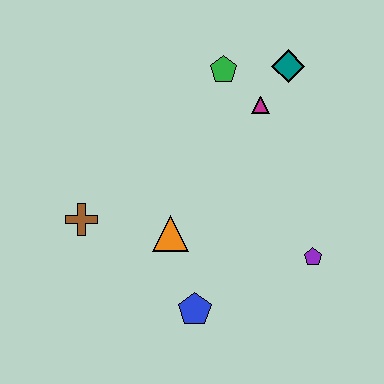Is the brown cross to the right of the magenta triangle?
No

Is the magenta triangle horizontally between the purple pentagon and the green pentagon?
Yes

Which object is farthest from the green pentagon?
The blue pentagon is farthest from the green pentagon.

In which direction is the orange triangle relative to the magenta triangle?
The orange triangle is below the magenta triangle.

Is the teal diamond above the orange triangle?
Yes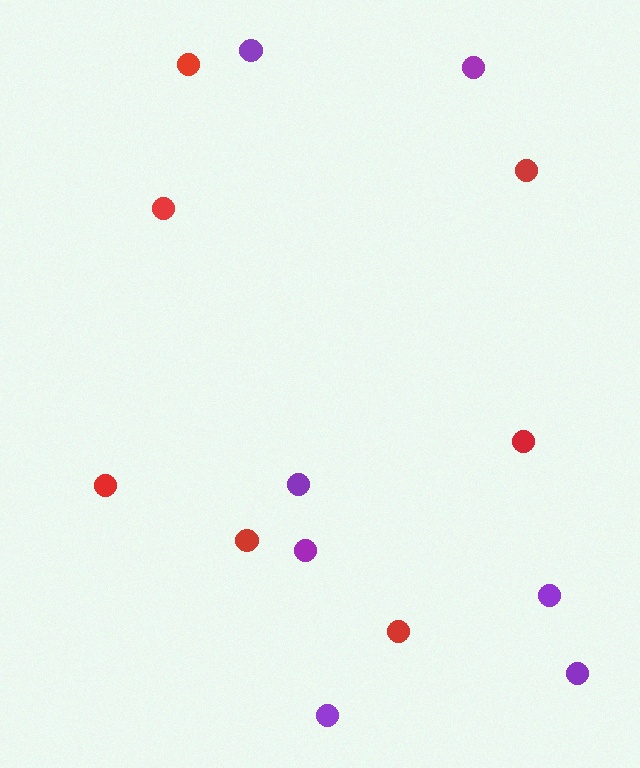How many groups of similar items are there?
There are 2 groups: one group of purple circles (7) and one group of red circles (7).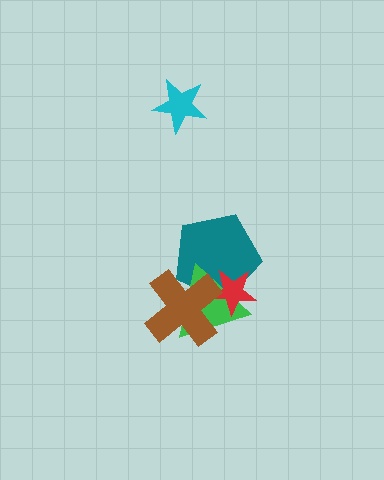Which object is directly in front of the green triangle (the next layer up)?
The red star is directly in front of the green triangle.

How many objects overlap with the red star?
3 objects overlap with the red star.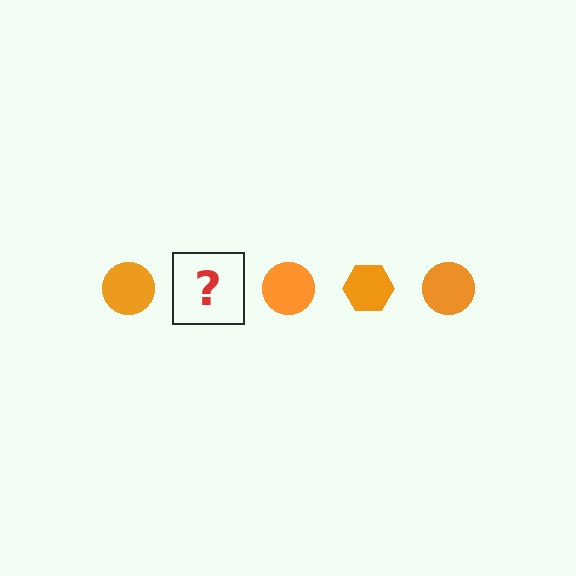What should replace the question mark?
The question mark should be replaced with an orange hexagon.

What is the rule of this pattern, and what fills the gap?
The rule is that the pattern cycles through circle, hexagon shapes in orange. The gap should be filled with an orange hexagon.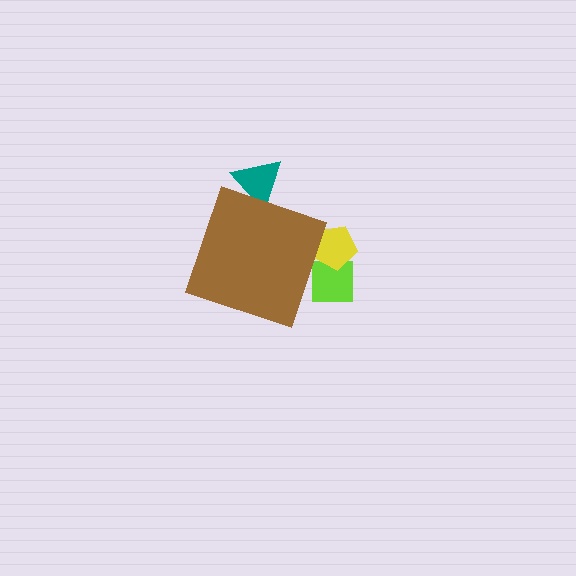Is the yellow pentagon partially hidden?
Yes, the yellow pentagon is partially hidden behind the brown diamond.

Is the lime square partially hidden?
Yes, the lime square is partially hidden behind the brown diamond.